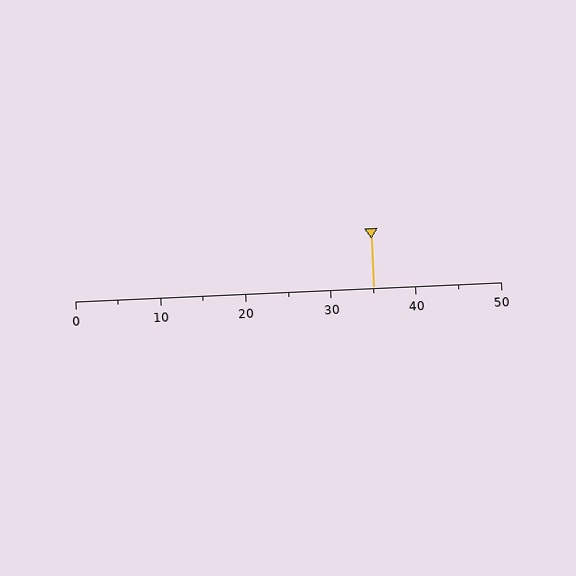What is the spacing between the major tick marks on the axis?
The major ticks are spaced 10 apart.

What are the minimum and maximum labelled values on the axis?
The axis runs from 0 to 50.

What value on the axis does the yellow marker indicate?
The marker indicates approximately 35.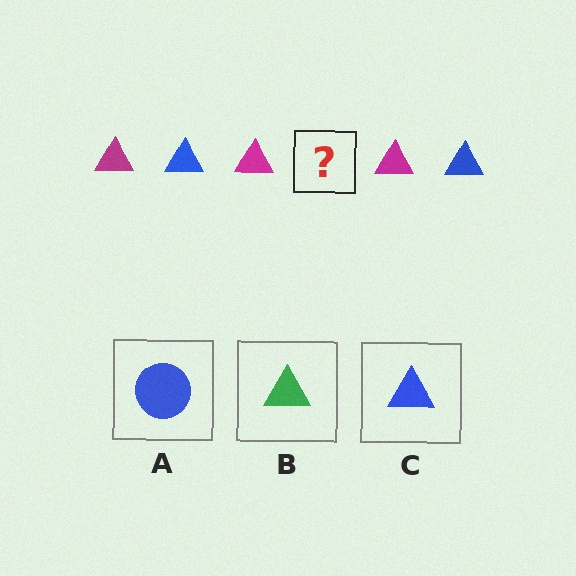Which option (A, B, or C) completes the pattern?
C.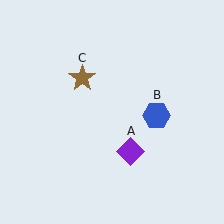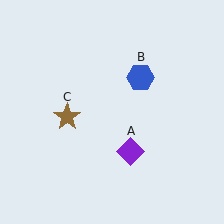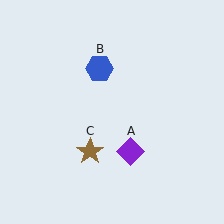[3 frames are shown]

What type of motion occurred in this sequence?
The blue hexagon (object B), brown star (object C) rotated counterclockwise around the center of the scene.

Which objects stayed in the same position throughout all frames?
Purple diamond (object A) remained stationary.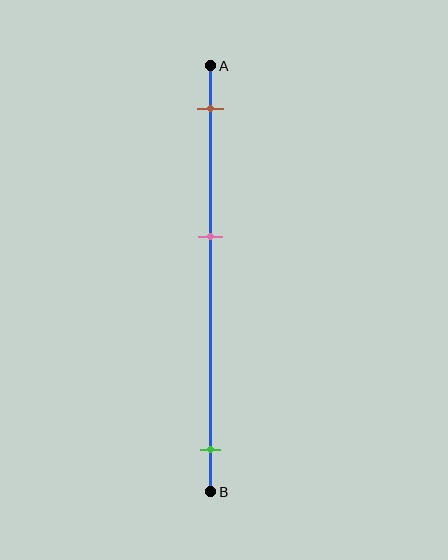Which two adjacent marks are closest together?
The brown and pink marks are the closest adjacent pair.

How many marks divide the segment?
There are 3 marks dividing the segment.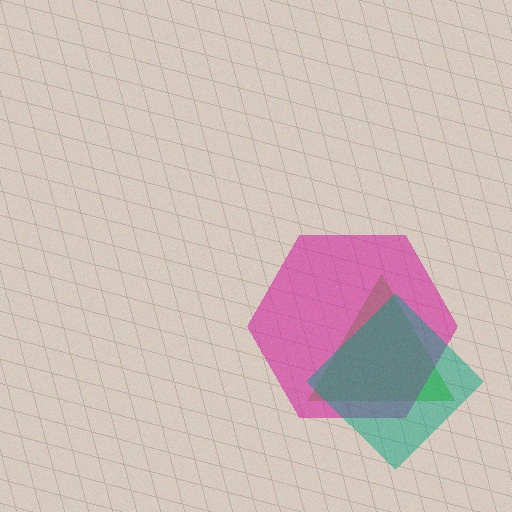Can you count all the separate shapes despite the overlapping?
Yes, there are 3 separate shapes.